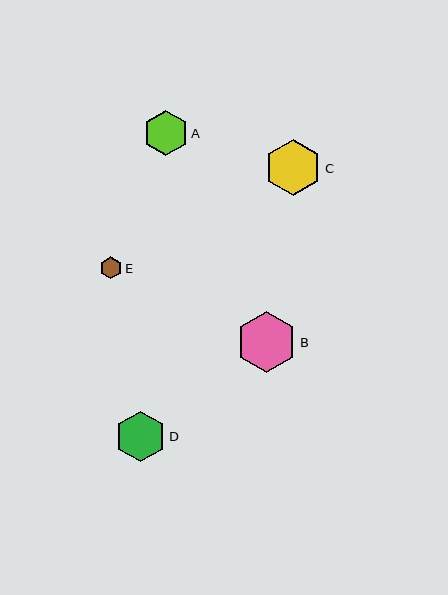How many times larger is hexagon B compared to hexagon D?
Hexagon B is approximately 1.2 times the size of hexagon D.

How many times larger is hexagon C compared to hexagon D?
Hexagon C is approximately 1.1 times the size of hexagon D.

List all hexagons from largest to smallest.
From largest to smallest: B, C, D, A, E.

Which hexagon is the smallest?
Hexagon E is the smallest with a size of approximately 22 pixels.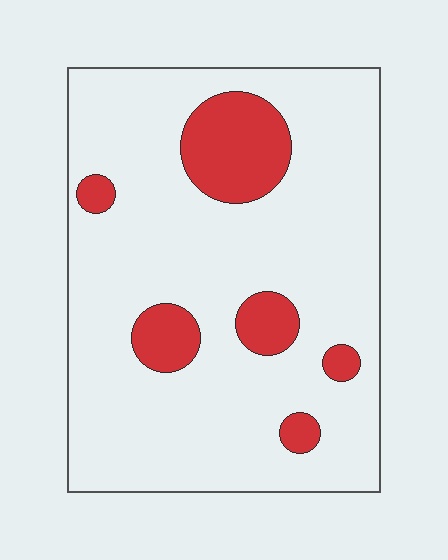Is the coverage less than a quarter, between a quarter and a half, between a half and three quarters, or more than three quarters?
Less than a quarter.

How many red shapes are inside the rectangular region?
6.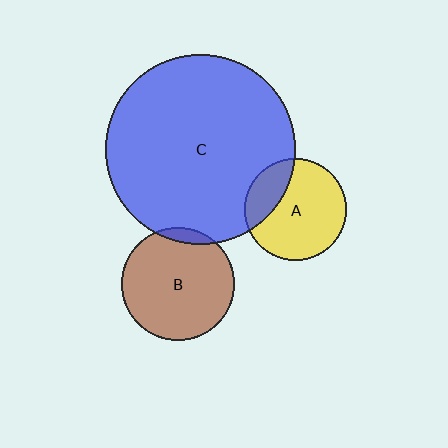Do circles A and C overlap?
Yes.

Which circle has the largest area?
Circle C (blue).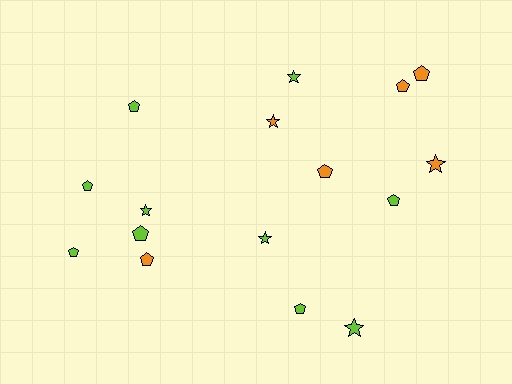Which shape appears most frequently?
Pentagon, with 10 objects.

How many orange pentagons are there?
There are 4 orange pentagons.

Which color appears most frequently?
Lime, with 10 objects.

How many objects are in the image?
There are 16 objects.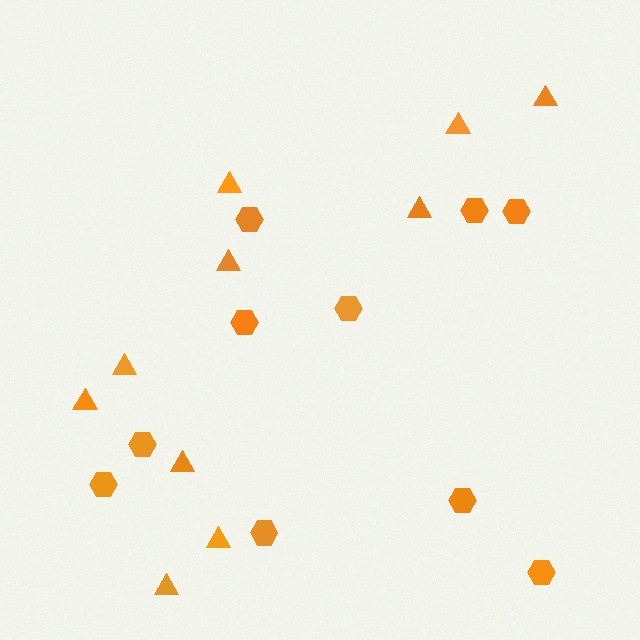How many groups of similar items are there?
There are 2 groups: one group of hexagons (10) and one group of triangles (10).